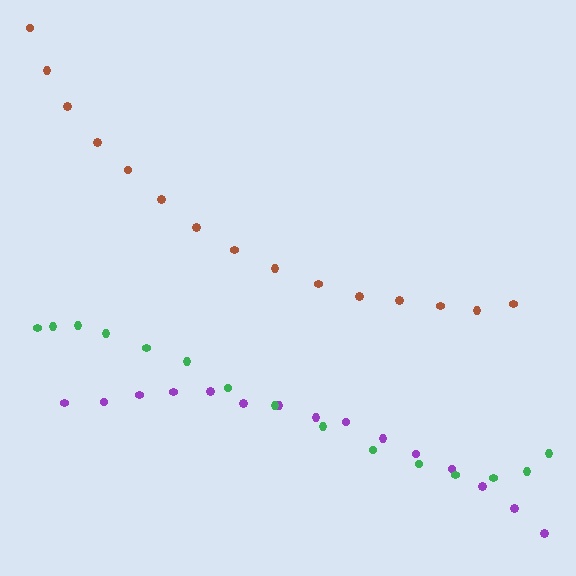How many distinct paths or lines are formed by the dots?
There are 3 distinct paths.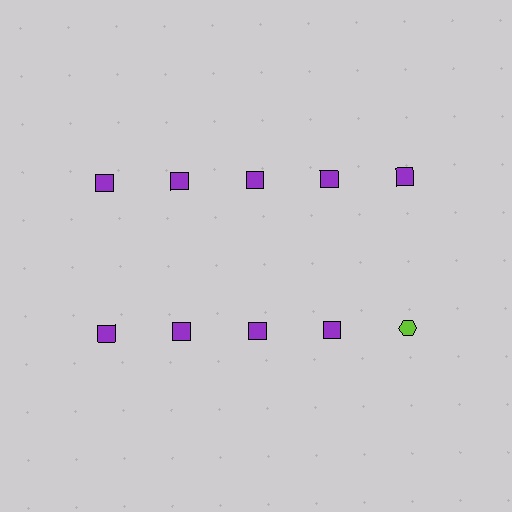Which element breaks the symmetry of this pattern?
The lime hexagon in the second row, rightmost column breaks the symmetry. All other shapes are purple squares.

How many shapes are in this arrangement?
There are 10 shapes arranged in a grid pattern.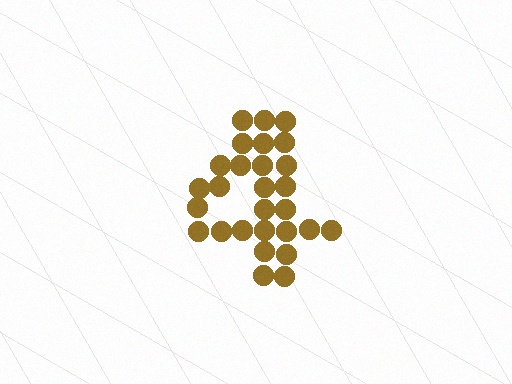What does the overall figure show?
The overall figure shows the digit 4.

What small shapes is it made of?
It is made of small circles.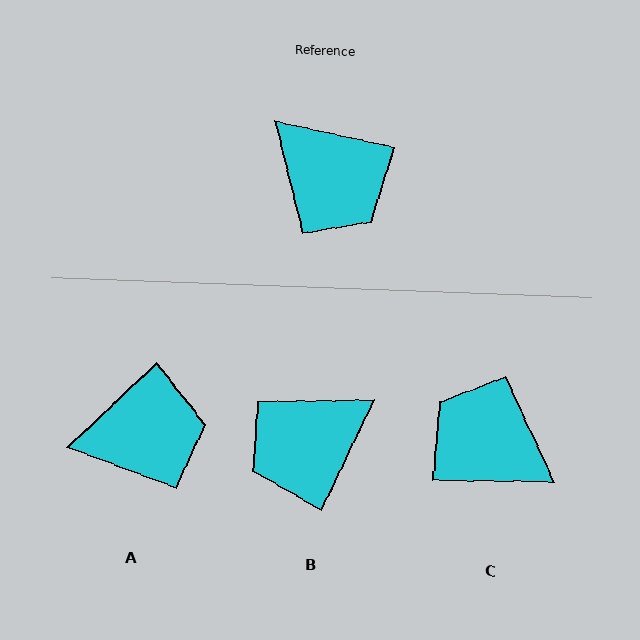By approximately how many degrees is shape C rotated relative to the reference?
Approximately 168 degrees clockwise.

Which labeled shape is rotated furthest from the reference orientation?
C, about 168 degrees away.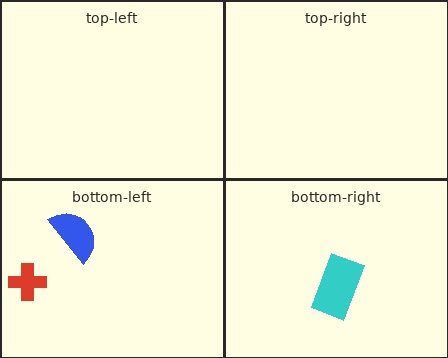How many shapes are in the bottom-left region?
2.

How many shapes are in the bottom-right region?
1.